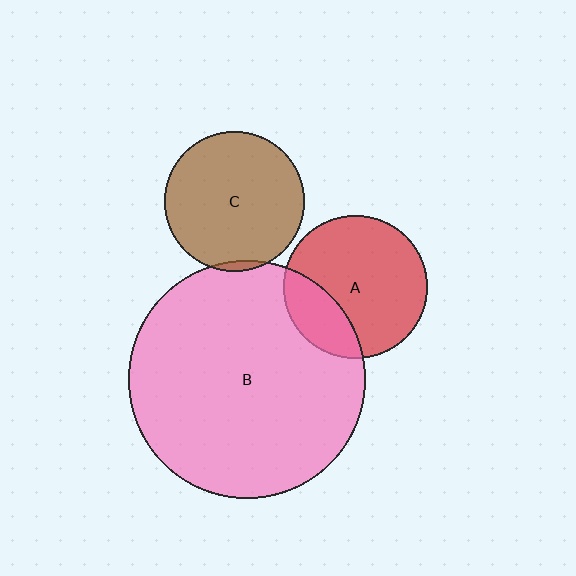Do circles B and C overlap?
Yes.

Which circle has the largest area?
Circle B (pink).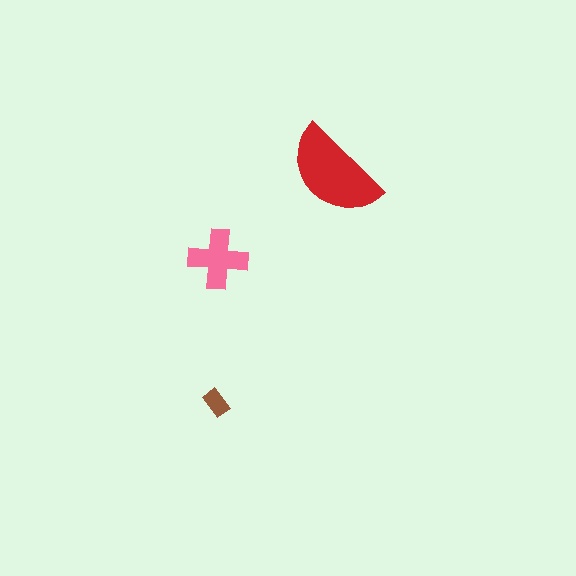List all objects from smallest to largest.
The brown rectangle, the pink cross, the red semicircle.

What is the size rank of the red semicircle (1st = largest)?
1st.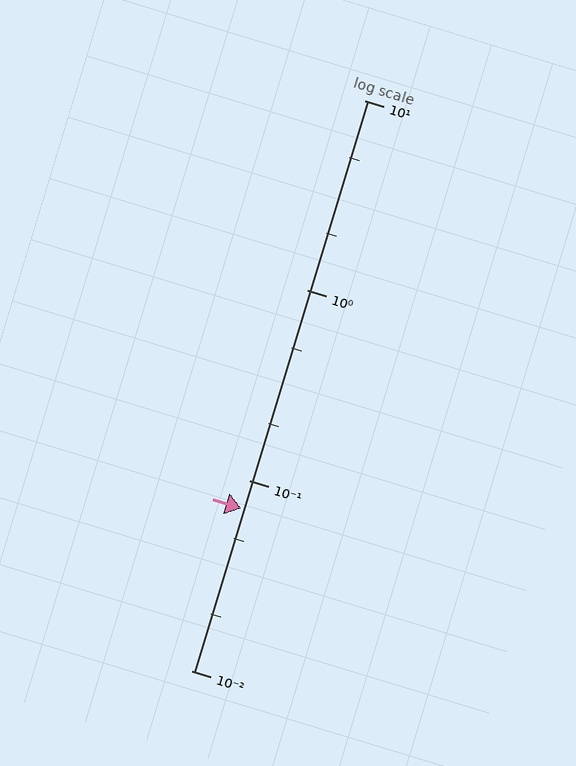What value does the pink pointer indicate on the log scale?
The pointer indicates approximately 0.071.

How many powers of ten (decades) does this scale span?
The scale spans 3 decades, from 0.01 to 10.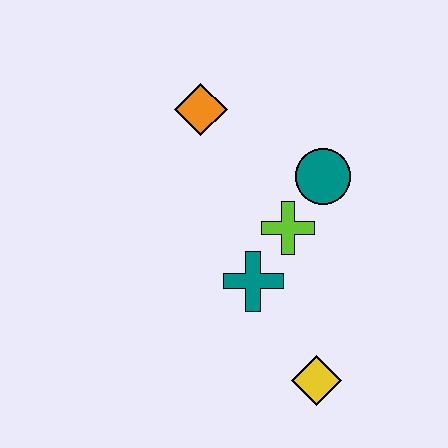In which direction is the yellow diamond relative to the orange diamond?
The yellow diamond is below the orange diamond.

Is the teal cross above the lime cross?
No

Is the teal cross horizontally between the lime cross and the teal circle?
No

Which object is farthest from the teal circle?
The yellow diamond is farthest from the teal circle.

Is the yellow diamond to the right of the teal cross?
Yes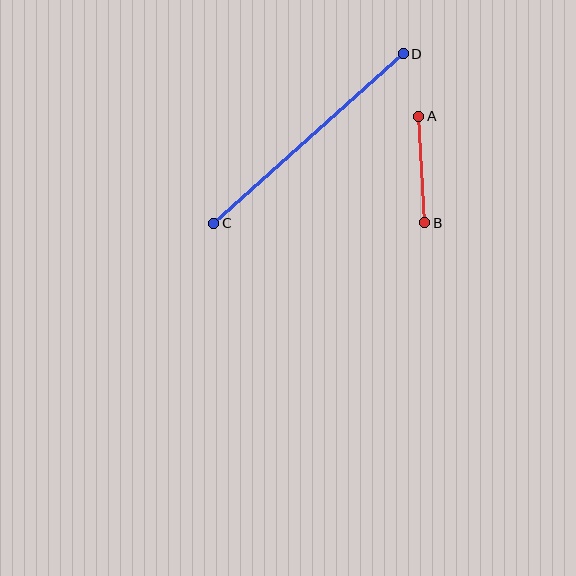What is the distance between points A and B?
The distance is approximately 107 pixels.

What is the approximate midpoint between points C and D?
The midpoint is at approximately (308, 138) pixels.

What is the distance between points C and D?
The distance is approximately 254 pixels.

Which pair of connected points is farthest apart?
Points C and D are farthest apart.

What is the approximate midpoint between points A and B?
The midpoint is at approximately (422, 169) pixels.